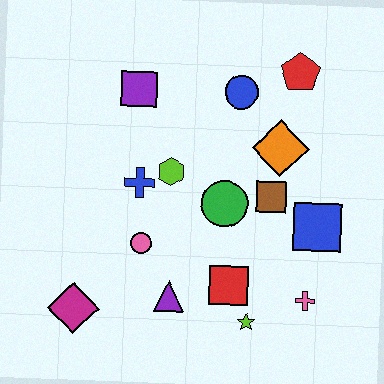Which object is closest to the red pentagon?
The blue circle is closest to the red pentagon.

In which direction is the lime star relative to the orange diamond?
The lime star is below the orange diamond.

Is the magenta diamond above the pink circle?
No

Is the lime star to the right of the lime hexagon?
Yes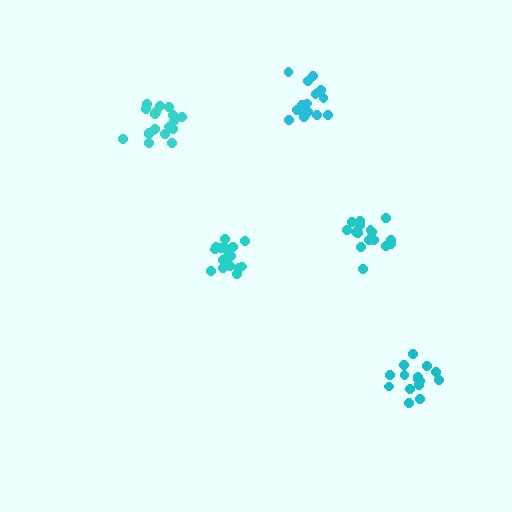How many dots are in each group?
Group 1: 16 dots, Group 2: 19 dots, Group 3: 15 dots, Group 4: 15 dots, Group 5: 18 dots (83 total).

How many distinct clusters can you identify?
There are 5 distinct clusters.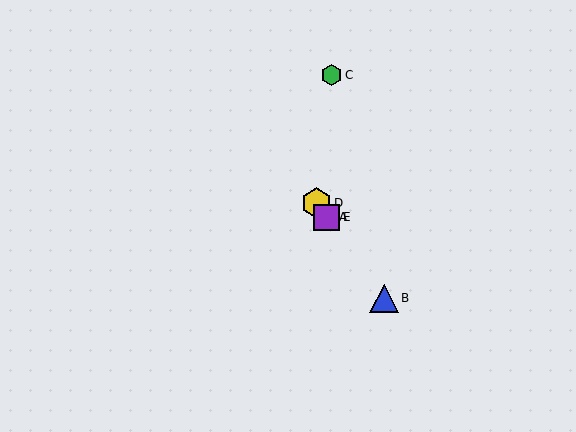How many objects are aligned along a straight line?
4 objects (A, B, D, E) are aligned along a straight line.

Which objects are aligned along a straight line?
Objects A, B, D, E are aligned along a straight line.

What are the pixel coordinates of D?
Object D is at (316, 203).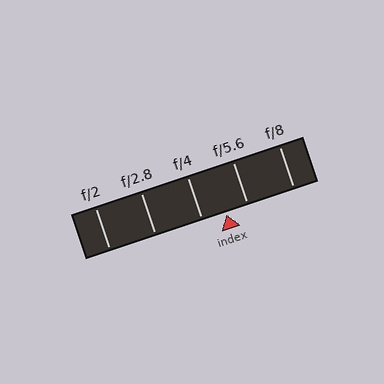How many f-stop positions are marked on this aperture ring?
There are 5 f-stop positions marked.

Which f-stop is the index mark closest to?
The index mark is closest to f/5.6.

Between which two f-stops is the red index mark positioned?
The index mark is between f/4 and f/5.6.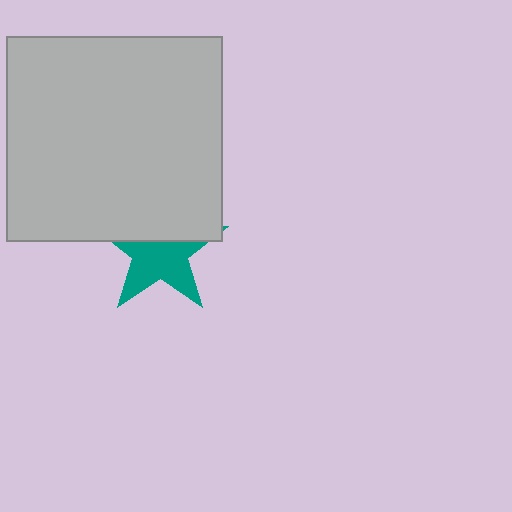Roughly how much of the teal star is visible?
About half of it is visible (roughly 56%).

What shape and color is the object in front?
The object in front is a light gray rectangle.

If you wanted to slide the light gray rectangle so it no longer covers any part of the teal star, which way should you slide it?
Slide it up — that is the most direct way to separate the two shapes.